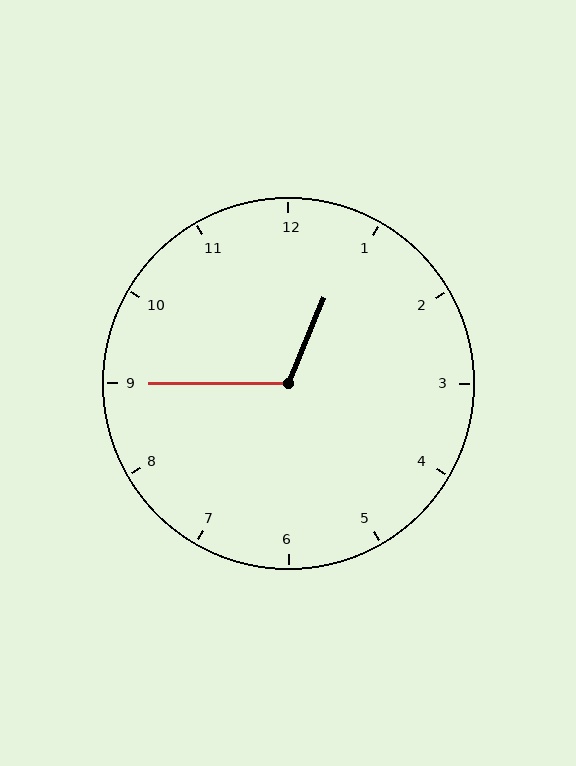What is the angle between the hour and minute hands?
Approximately 112 degrees.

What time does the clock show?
12:45.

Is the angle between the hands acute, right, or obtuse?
It is obtuse.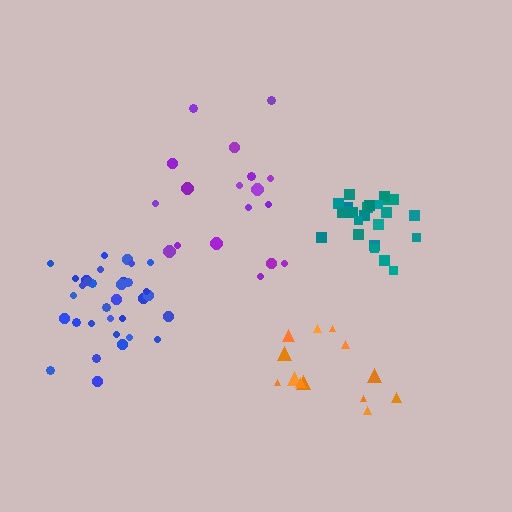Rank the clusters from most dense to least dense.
teal, blue, orange, purple.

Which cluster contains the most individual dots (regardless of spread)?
Blue (33).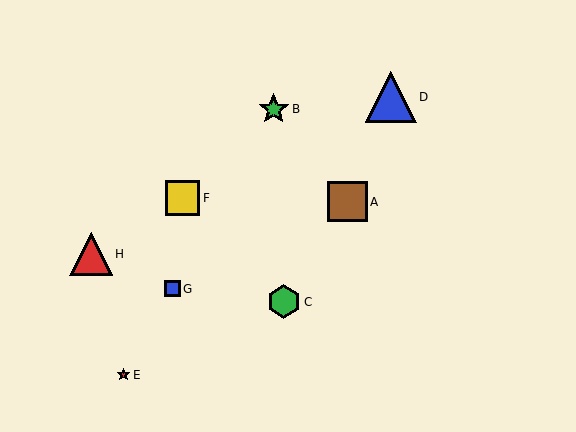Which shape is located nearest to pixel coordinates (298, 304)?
The green hexagon (labeled C) at (284, 302) is nearest to that location.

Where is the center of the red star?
The center of the red star is at (123, 375).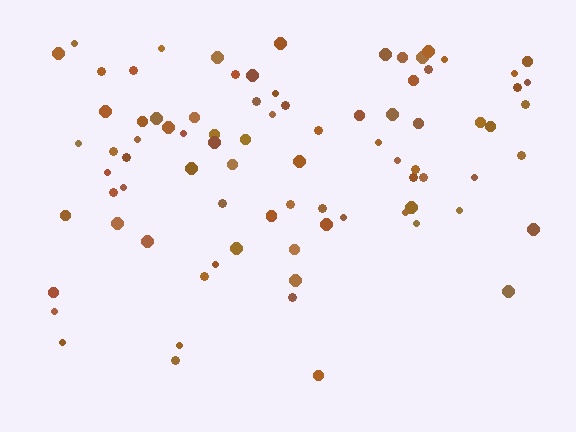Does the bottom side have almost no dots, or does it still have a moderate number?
Still a moderate number, just noticeably fewer than the top.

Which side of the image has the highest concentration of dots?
The top.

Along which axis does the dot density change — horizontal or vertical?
Vertical.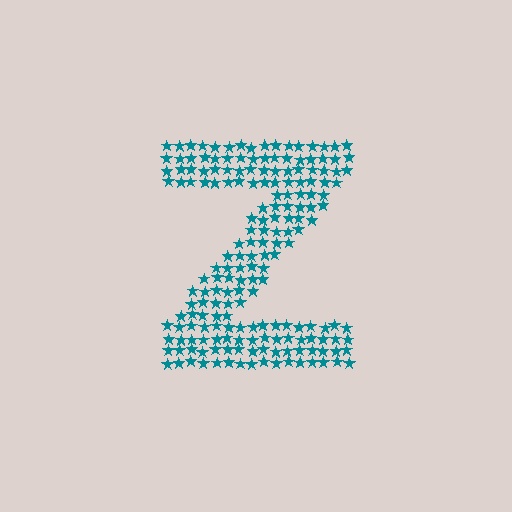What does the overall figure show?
The overall figure shows the letter Z.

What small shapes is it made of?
It is made of small stars.